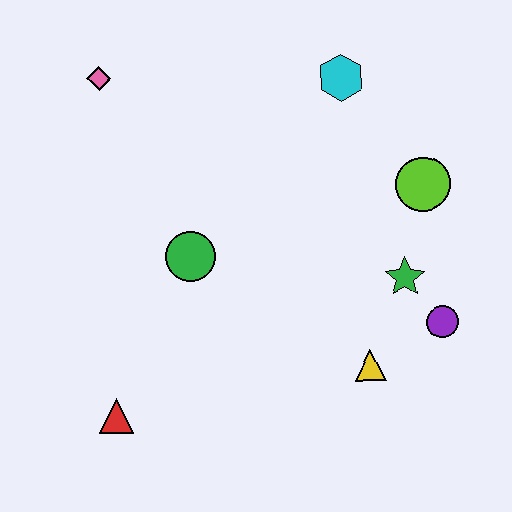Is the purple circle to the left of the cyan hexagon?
No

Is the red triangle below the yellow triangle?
Yes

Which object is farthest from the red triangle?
The cyan hexagon is farthest from the red triangle.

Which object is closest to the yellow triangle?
The purple circle is closest to the yellow triangle.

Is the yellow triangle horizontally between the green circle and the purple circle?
Yes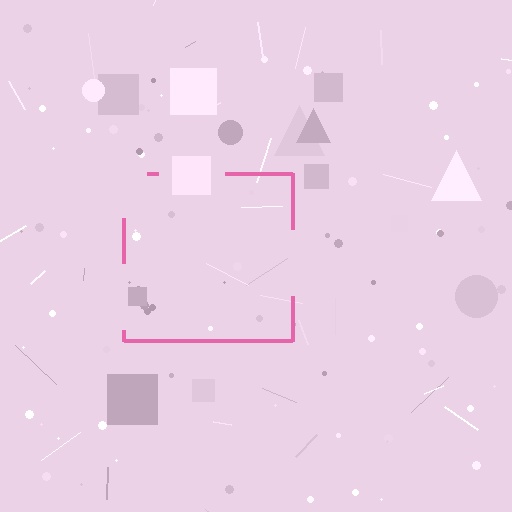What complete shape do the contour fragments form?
The contour fragments form a square.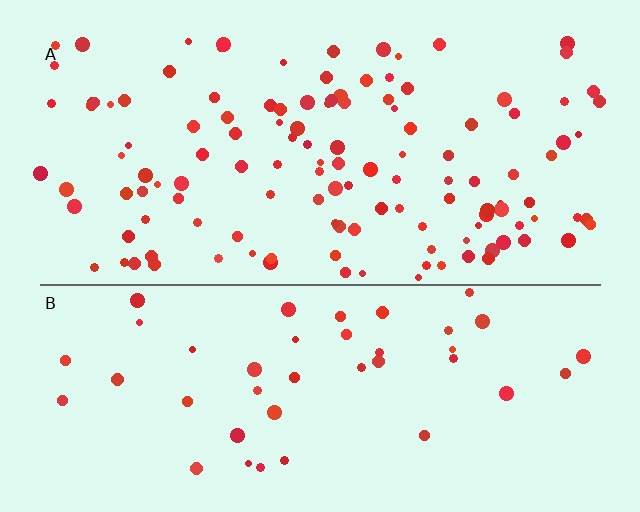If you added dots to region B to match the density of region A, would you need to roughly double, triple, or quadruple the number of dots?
Approximately triple.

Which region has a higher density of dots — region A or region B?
A (the top).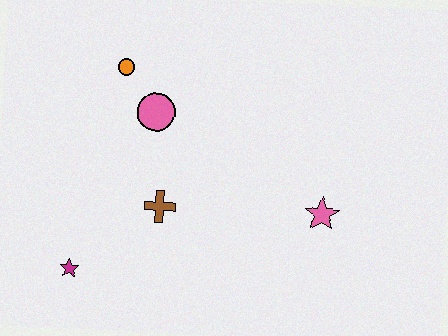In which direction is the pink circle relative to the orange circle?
The pink circle is below the orange circle.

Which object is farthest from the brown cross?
The pink star is farthest from the brown cross.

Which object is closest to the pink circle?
The orange circle is closest to the pink circle.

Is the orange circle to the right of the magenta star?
Yes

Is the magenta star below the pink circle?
Yes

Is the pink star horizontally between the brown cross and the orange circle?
No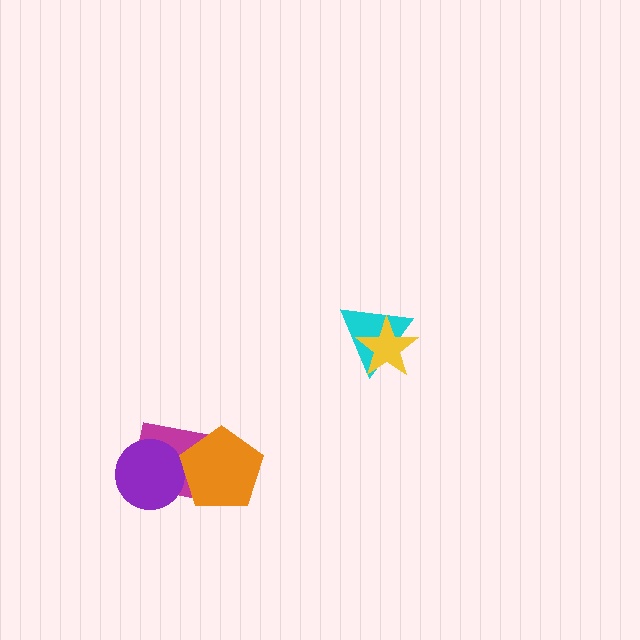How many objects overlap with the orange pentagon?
1 object overlaps with the orange pentagon.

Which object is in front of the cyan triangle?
The yellow star is in front of the cyan triangle.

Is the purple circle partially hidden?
No, no other shape covers it.